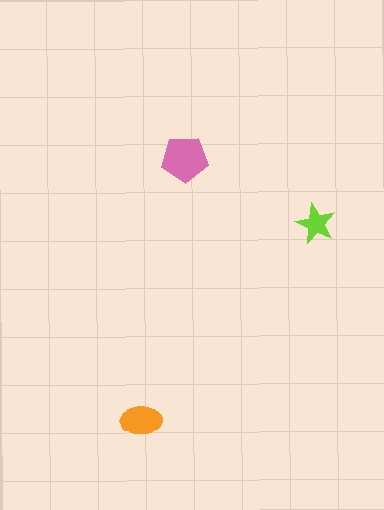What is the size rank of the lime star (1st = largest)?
3rd.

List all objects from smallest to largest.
The lime star, the orange ellipse, the pink pentagon.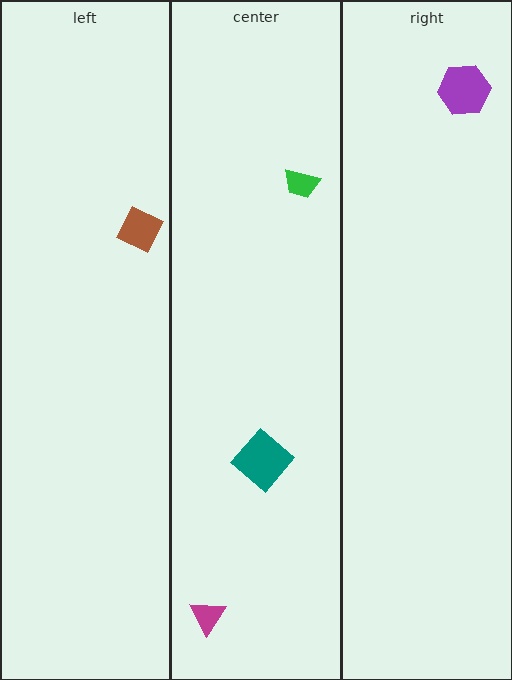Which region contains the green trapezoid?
The center region.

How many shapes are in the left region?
1.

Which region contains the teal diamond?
The center region.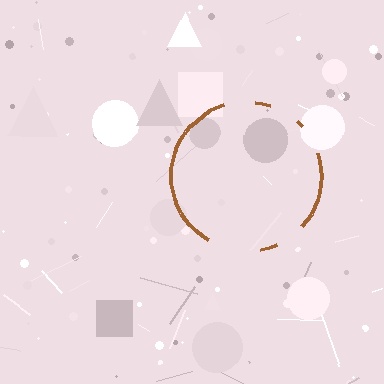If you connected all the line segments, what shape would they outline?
They would outline a circle.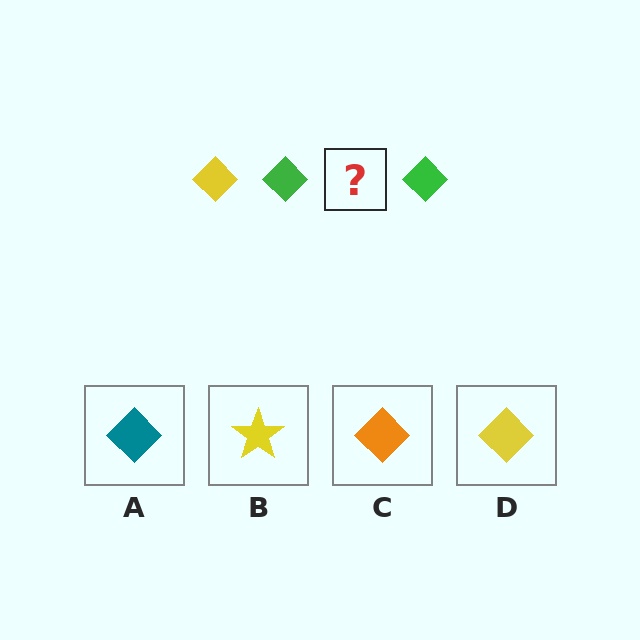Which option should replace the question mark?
Option D.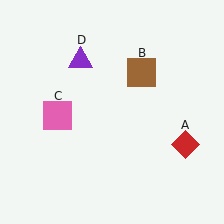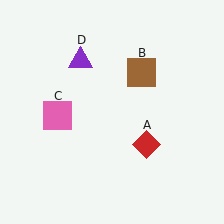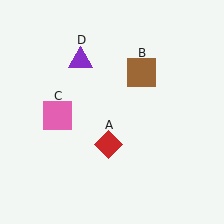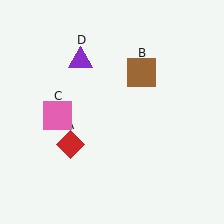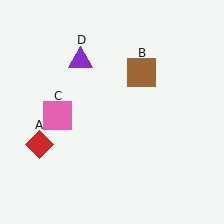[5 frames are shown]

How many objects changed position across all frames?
1 object changed position: red diamond (object A).